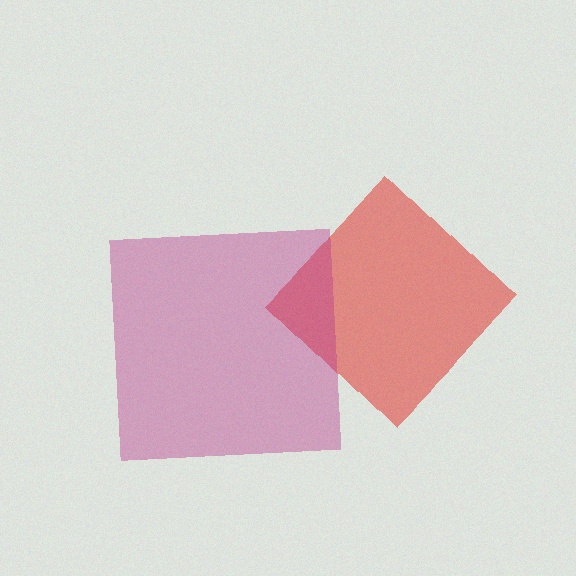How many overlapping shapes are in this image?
There are 2 overlapping shapes in the image.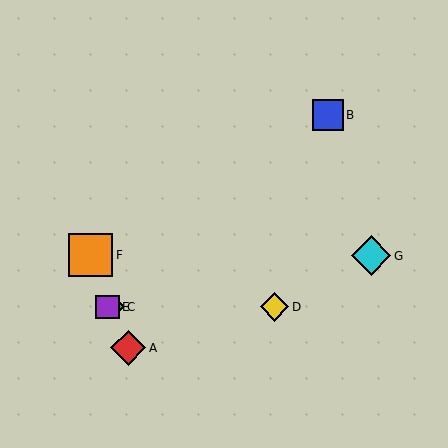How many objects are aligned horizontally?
3 objects (C, D, E) are aligned horizontally.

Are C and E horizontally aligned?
Yes, both are at y≈307.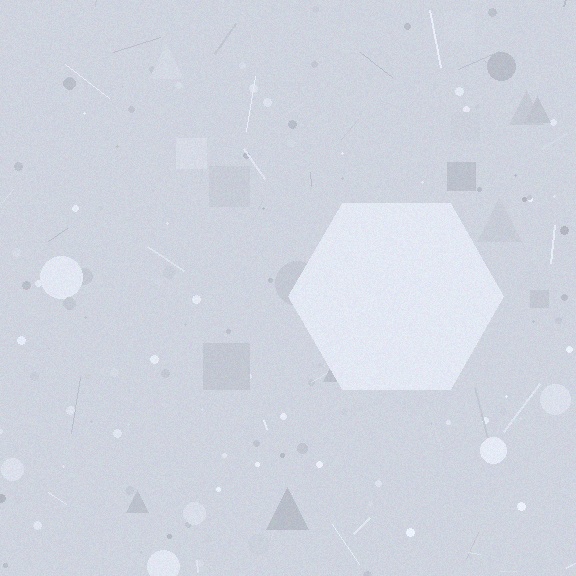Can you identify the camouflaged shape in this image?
The camouflaged shape is a hexagon.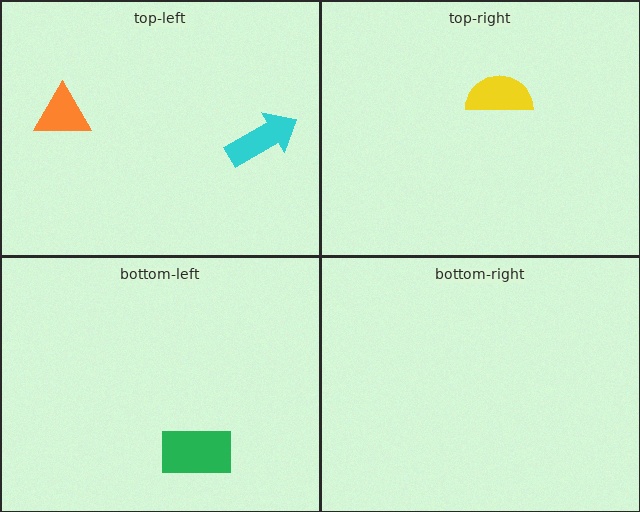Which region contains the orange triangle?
The top-left region.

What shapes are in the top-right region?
The yellow semicircle.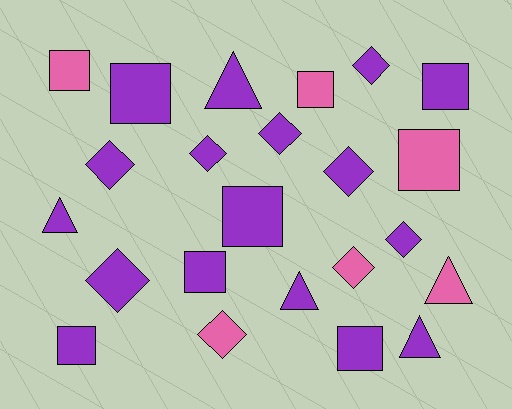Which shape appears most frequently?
Square, with 9 objects.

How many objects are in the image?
There are 23 objects.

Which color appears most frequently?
Purple, with 17 objects.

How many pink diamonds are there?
There are 2 pink diamonds.